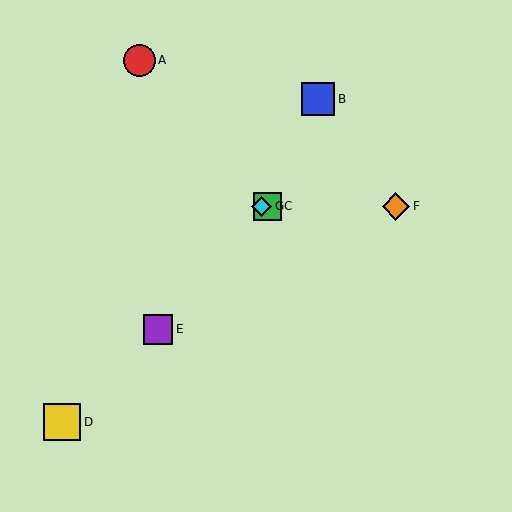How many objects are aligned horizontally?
3 objects (C, F, G) are aligned horizontally.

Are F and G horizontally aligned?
Yes, both are at y≈206.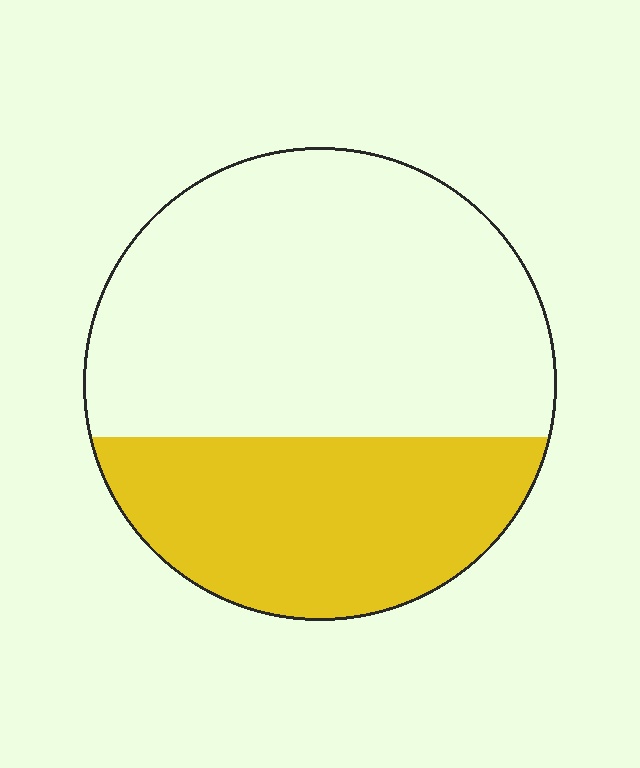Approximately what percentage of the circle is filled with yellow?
Approximately 35%.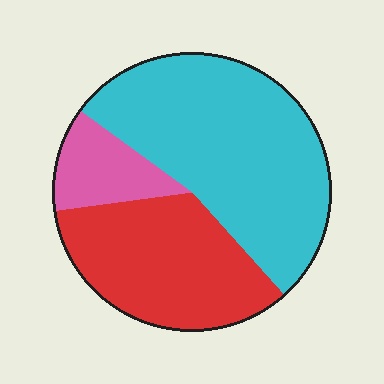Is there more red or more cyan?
Cyan.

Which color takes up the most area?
Cyan, at roughly 55%.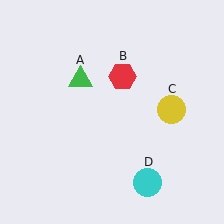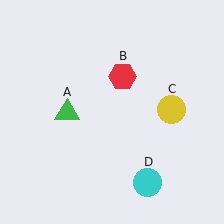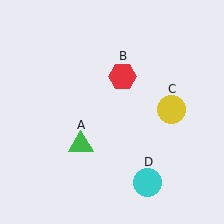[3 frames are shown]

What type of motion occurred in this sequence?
The green triangle (object A) rotated counterclockwise around the center of the scene.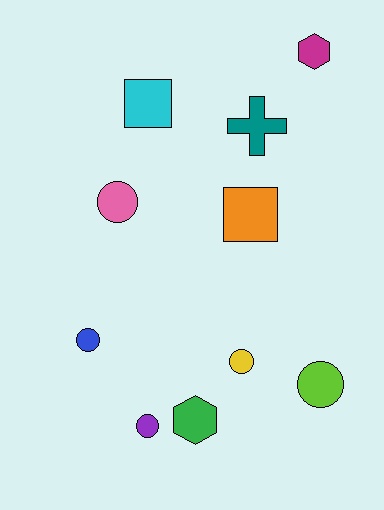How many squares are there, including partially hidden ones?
There are 2 squares.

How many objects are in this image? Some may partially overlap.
There are 10 objects.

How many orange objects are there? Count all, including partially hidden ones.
There is 1 orange object.